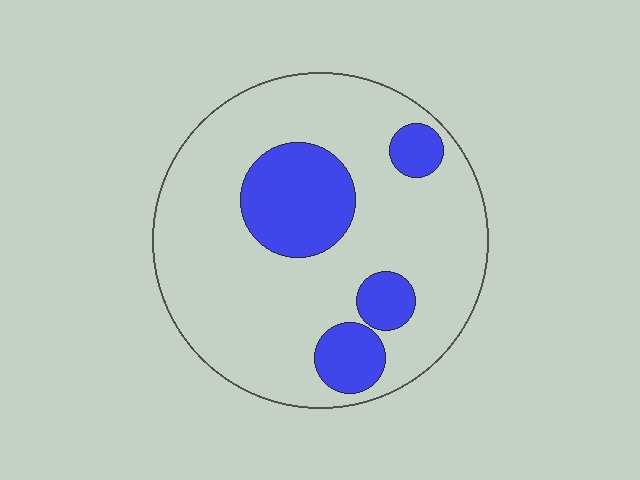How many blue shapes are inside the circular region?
4.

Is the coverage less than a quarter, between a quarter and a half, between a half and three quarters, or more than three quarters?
Less than a quarter.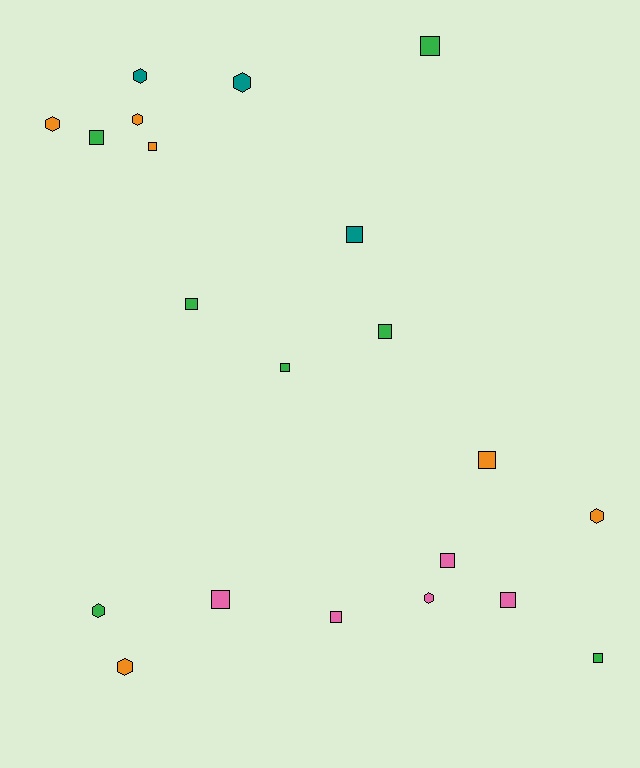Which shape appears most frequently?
Square, with 13 objects.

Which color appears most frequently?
Green, with 7 objects.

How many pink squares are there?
There are 4 pink squares.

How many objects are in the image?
There are 21 objects.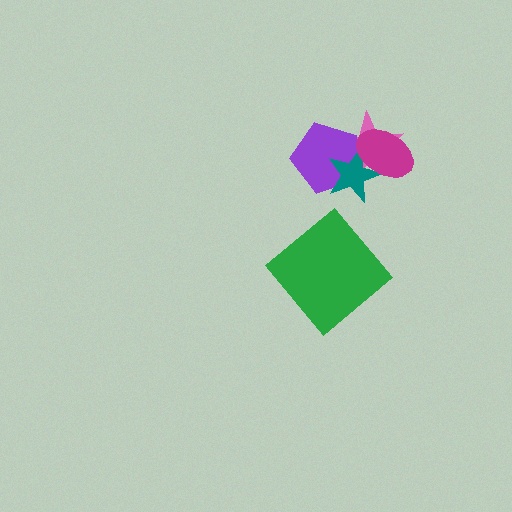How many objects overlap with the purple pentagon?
3 objects overlap with the purple pentagon.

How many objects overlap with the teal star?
3 objects overlap with the teal star.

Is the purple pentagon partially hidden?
Yes, it is partially covered by another shape.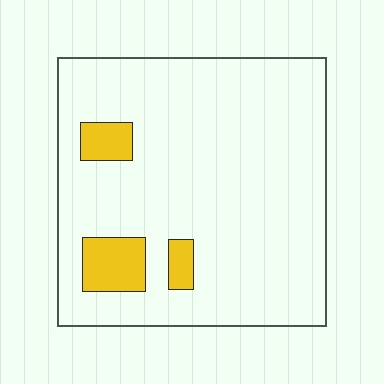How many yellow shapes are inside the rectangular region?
3.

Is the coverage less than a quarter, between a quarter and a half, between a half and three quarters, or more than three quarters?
Less than a quarter.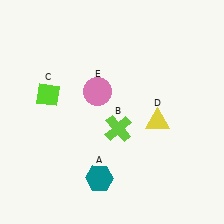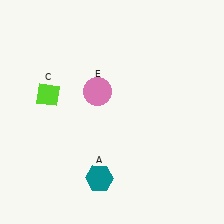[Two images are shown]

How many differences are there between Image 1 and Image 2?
There are 2 differences between the two images.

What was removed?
The lime cross (B), the yellow triangle (D) were removed in Image 2.